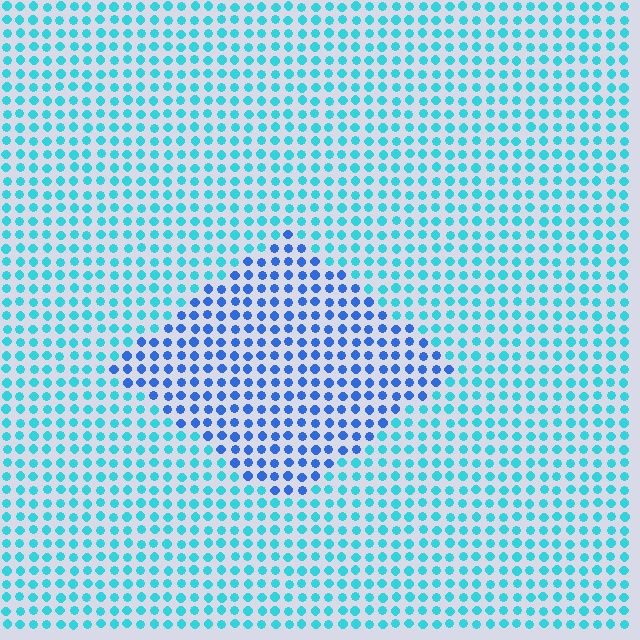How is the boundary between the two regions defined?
The boundary is defined purely by a slight shift in hue (about 37 degrees). Spacing, size, and orientation are identical on both sides.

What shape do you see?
I see a diamond.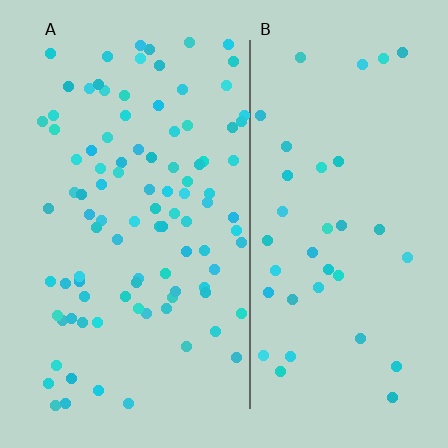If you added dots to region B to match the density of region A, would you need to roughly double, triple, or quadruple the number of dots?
Approximately triple.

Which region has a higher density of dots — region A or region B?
A (the left).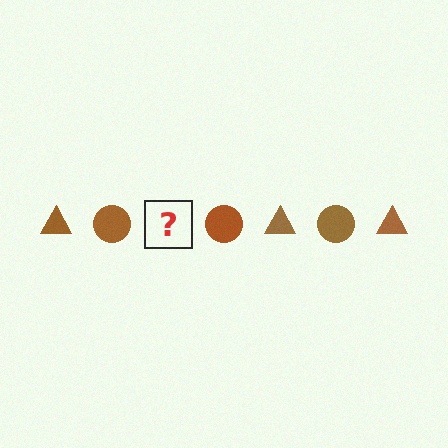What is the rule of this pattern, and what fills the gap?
The rule is that the pattern cycles through triangle, circle shapes in brown. The gap should be filled with a brown triangle.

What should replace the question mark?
The question mark should be replaced with a brown triangle.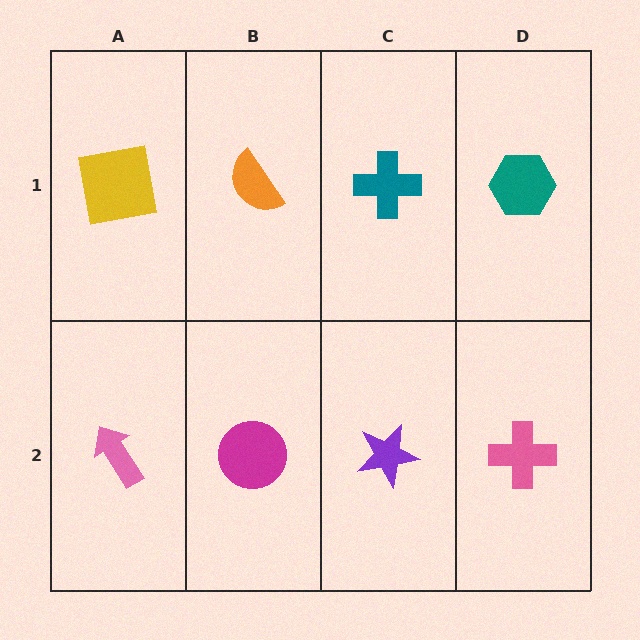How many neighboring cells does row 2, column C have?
3.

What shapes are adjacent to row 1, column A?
A pink arrow (row 2, column A), an orange semicircle (row 1, column B).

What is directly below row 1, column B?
A magenta circle.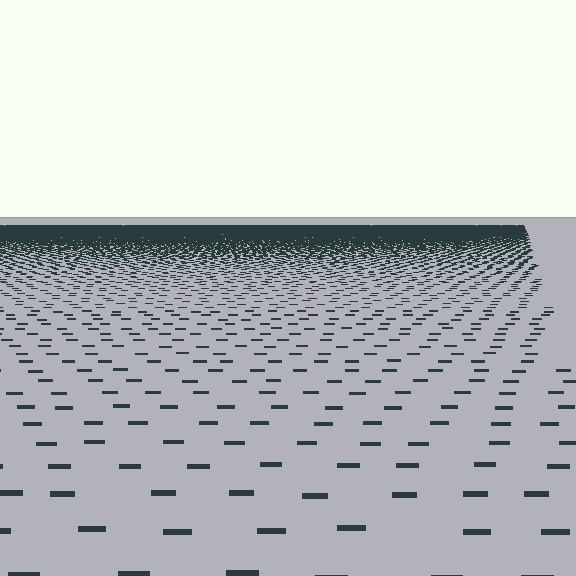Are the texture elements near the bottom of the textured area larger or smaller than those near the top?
Larger. Near the bottom, elements are closer to the viewer and appear at a bigger on-screen size.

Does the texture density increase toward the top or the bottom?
Density increases toward the top.